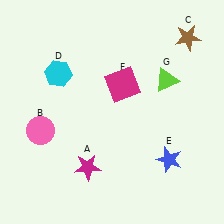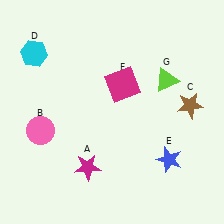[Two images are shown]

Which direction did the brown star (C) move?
The brown star (C) moved down.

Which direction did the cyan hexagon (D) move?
The cyan hexagon (D) moved left.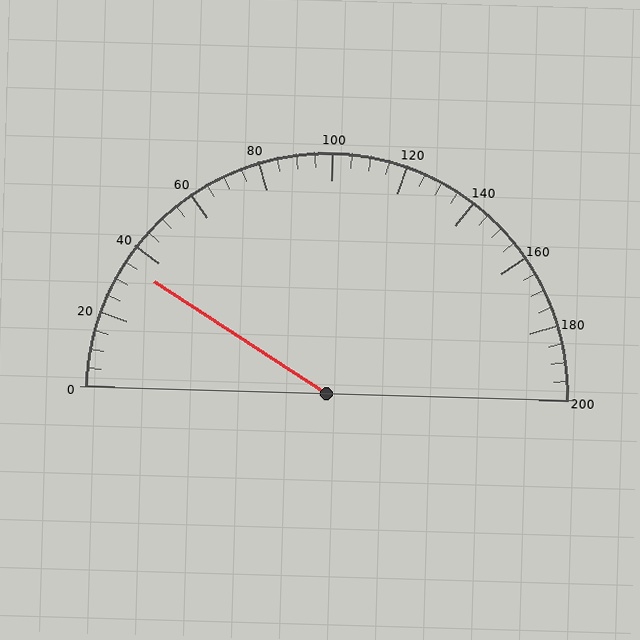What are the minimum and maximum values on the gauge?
The gauge ranges from 0 to 200.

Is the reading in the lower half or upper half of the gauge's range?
The reading is in the lower half of the range (0 to 200).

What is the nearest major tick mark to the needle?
The nearest major tick mark is 40.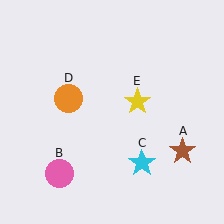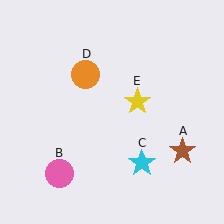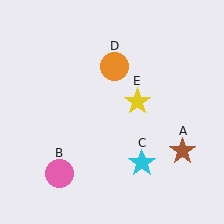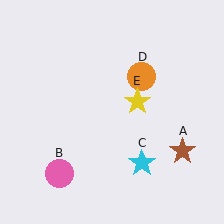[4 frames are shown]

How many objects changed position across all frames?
1 object changed position: orange circle (object D).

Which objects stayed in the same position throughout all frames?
Brown star (object A) and pink circle (object B) and cyan star (object C) and yellow star (object E) remained stationary.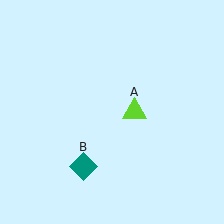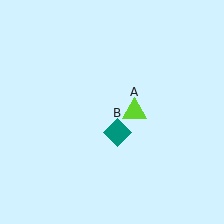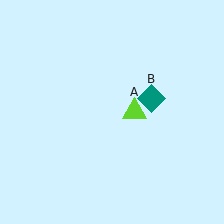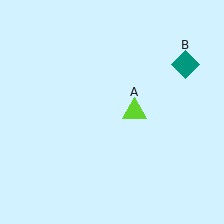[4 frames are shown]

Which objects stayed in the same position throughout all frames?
Lime triangle (object A) remained stationary.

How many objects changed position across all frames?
1 object changed position: teal diamond (object B).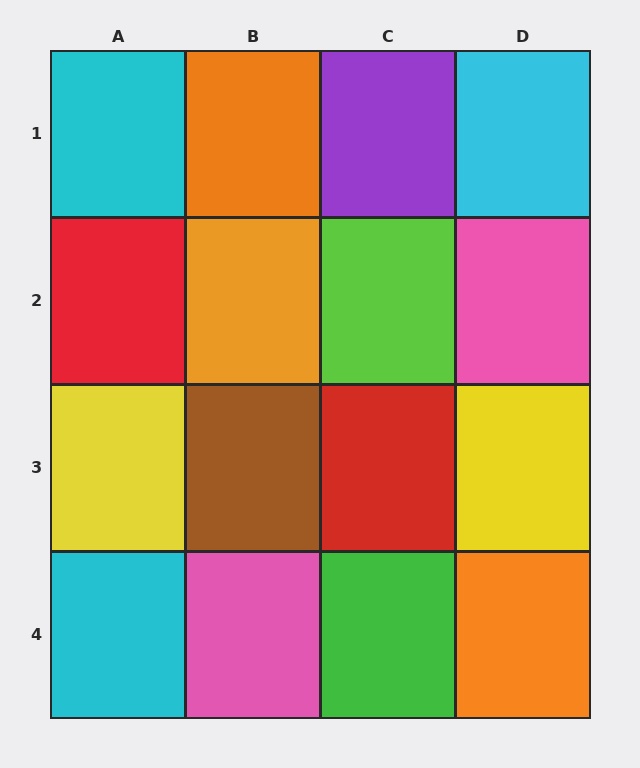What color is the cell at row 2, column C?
Lime.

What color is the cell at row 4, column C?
Green.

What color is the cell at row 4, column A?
Cyan.